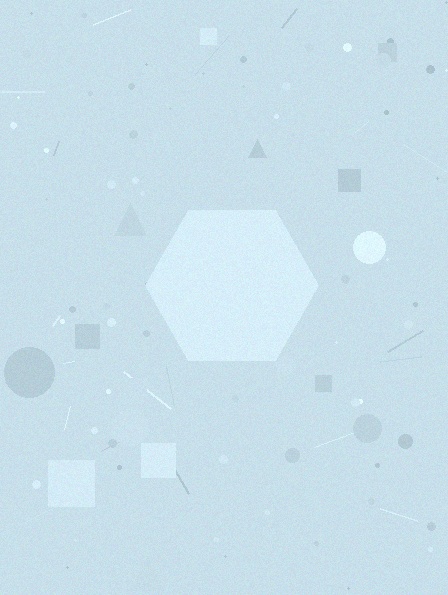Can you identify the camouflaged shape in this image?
The camouflaged shape is a hexagon.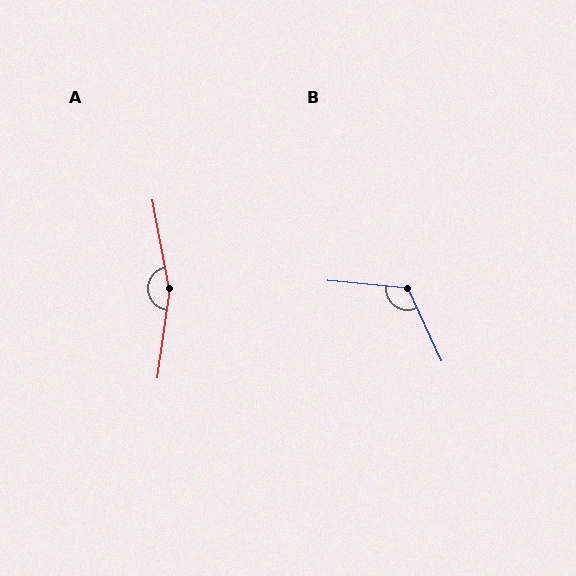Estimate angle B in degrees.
Approximately 120 degrees.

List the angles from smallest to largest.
B (120°), A (161°).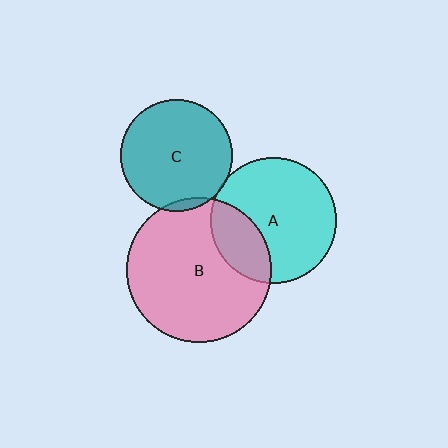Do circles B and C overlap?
Yes.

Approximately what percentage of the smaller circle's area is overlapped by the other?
Approximately 5%.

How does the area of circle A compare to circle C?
Approximately 1.3 times.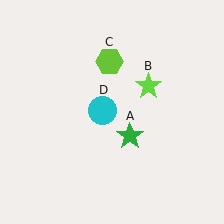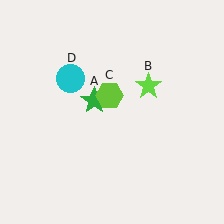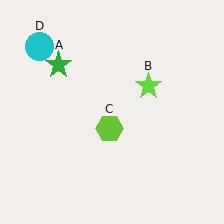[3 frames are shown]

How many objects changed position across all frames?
3 objects changed position: green star (object A), lime hexagon (object C), cyan circle (object D).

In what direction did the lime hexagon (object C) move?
The lime hexagon (object C) moved down.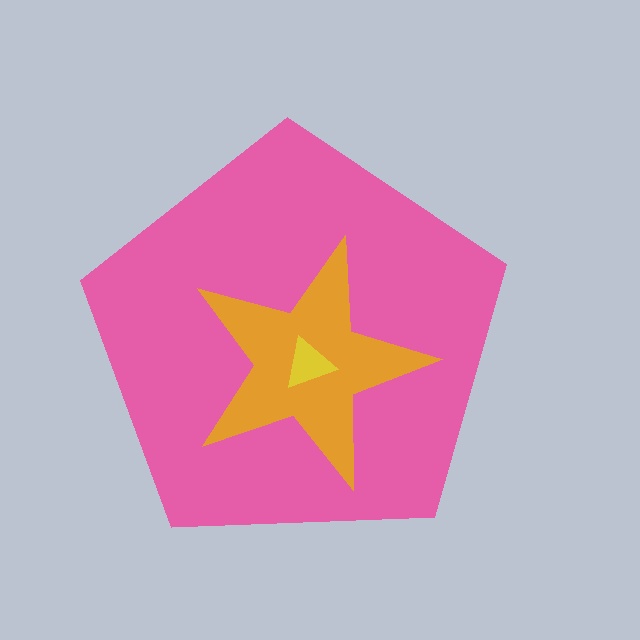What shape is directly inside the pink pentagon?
The orange star.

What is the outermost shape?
The pink pentagon.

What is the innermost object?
The yellow triangle.